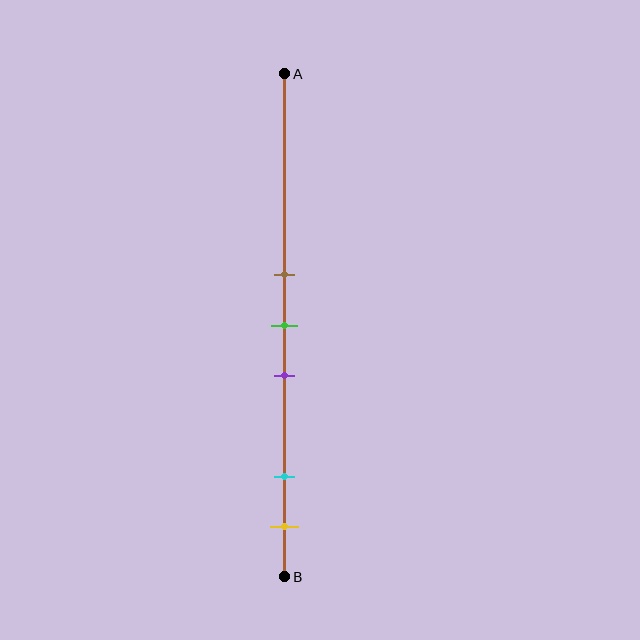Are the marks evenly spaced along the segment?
No, the marks are not evenly spaced.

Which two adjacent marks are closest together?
The brown and green marks are the closest adjacent pair.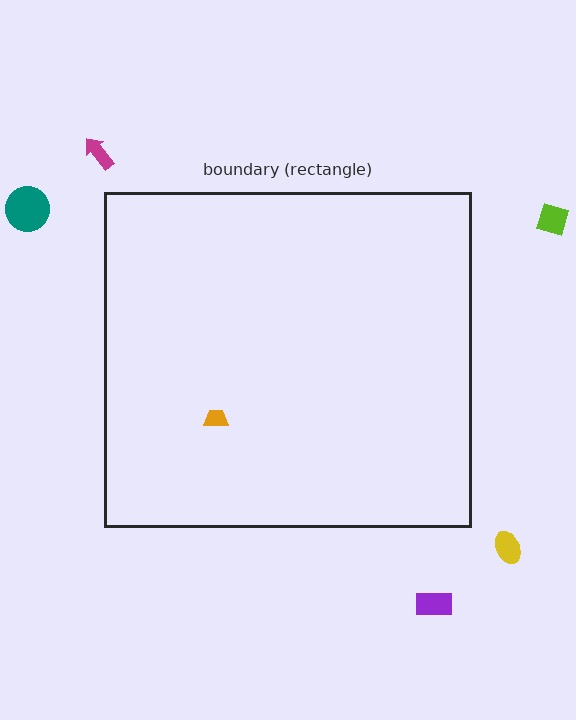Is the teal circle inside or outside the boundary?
Outside.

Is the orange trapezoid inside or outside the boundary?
Inside.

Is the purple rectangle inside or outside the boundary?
Outside.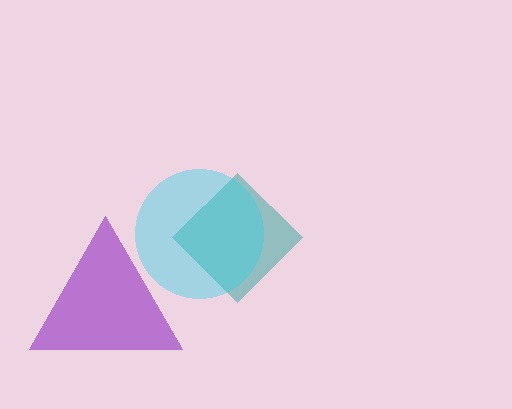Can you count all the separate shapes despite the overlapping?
Yes, there are 3 separate shapes.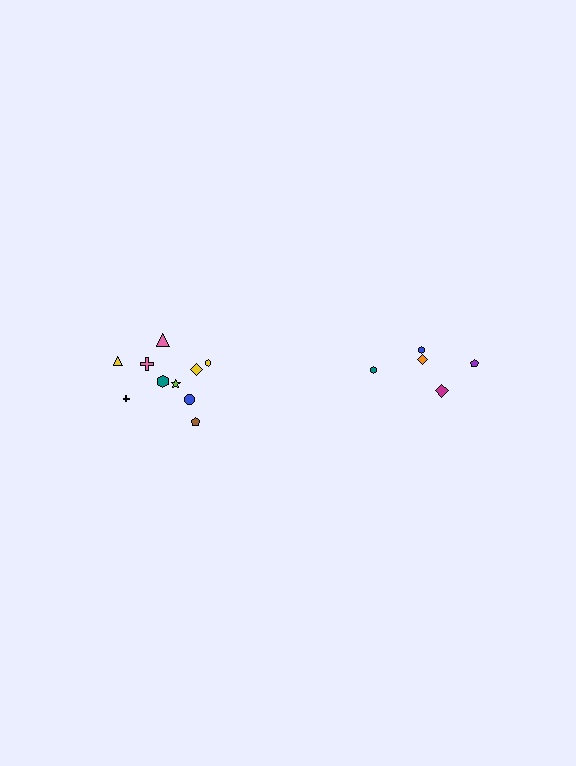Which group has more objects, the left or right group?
The left group.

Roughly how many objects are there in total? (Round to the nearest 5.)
Roughly 15 objects in total.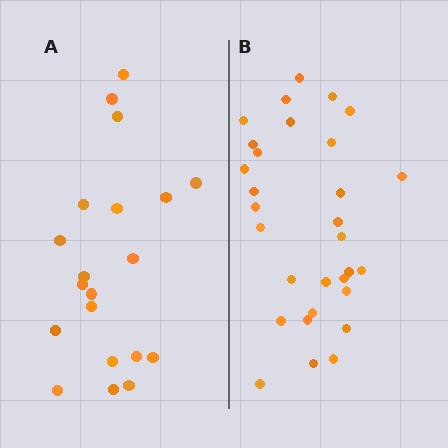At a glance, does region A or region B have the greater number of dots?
Region B (the right region) has more dots.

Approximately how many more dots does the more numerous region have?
Region B has roughly 10 or so more dots than region A.